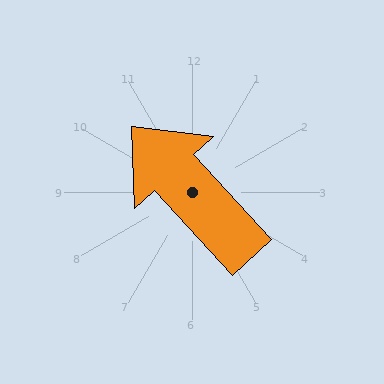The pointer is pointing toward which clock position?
Roughly 11 o'clock.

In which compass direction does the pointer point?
Northwest.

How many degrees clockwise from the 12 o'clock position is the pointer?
Approximately 318 degrees.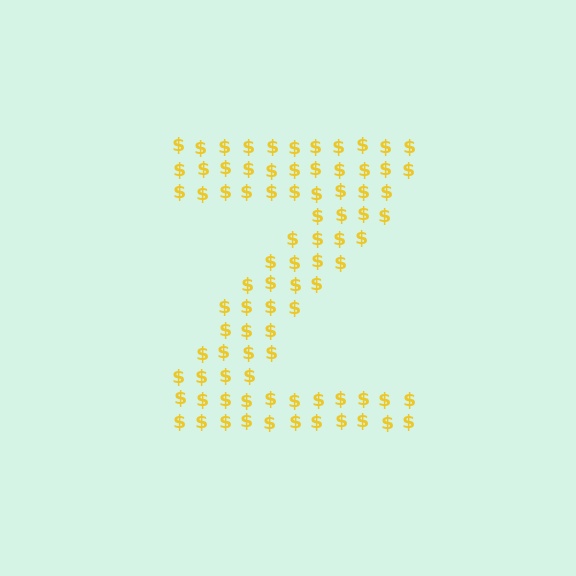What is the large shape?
The large shape is the letter Z.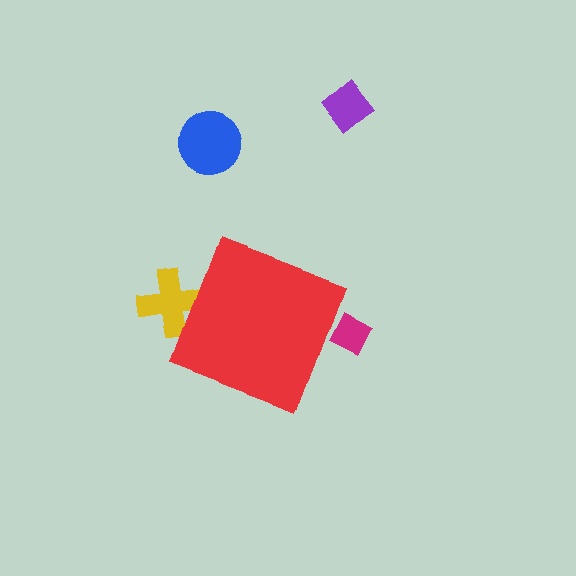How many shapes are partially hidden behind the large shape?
2 shapes are partially hidden.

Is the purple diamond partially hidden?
No, the purple diamond is fully visible.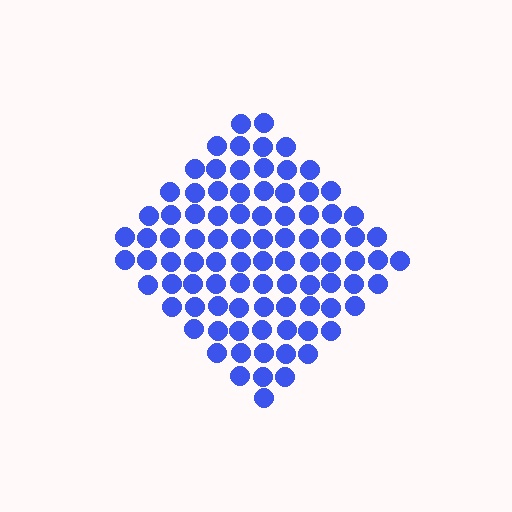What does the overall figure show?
The overall figure shows a diamond.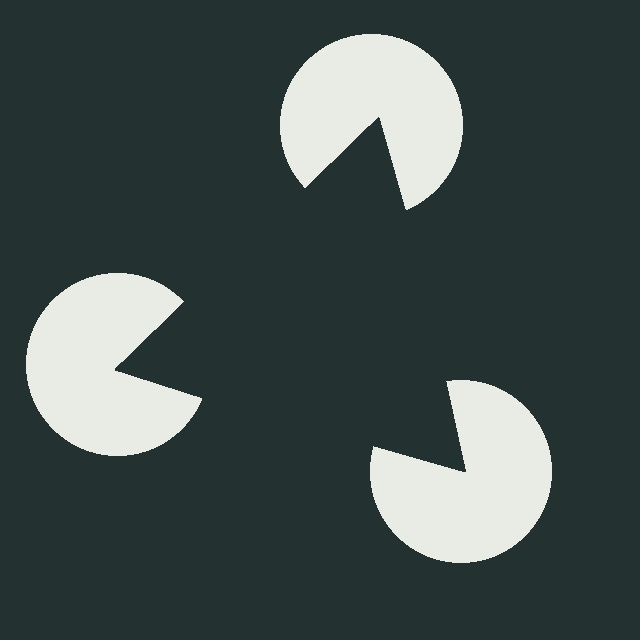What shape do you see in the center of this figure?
An illusory triangle — its edges are inferred from the aligned wedge cuts in the pac-man discs, not physically drawn.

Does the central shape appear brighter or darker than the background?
It typically appears slightly darker than the background, even though no actual brightness change is drawn.